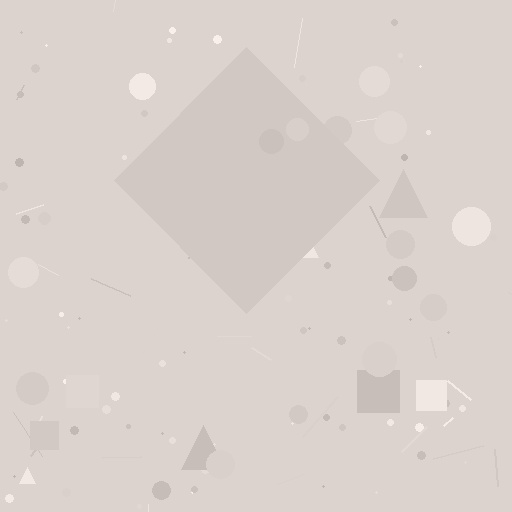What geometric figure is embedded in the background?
A diamond is embedded in the background.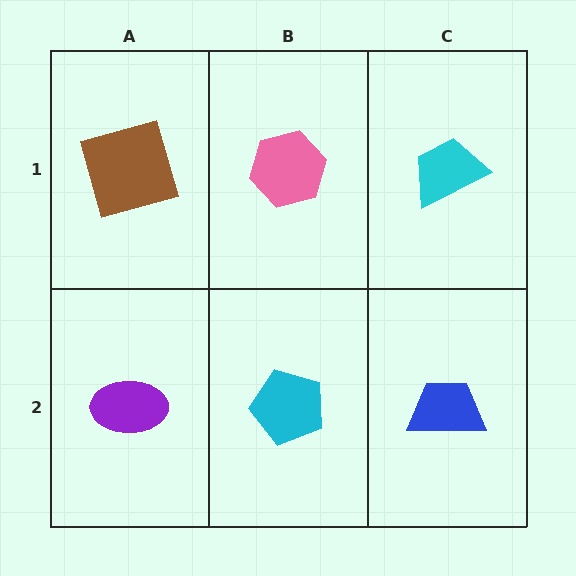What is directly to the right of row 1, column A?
A pink hexagon.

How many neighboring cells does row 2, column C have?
2.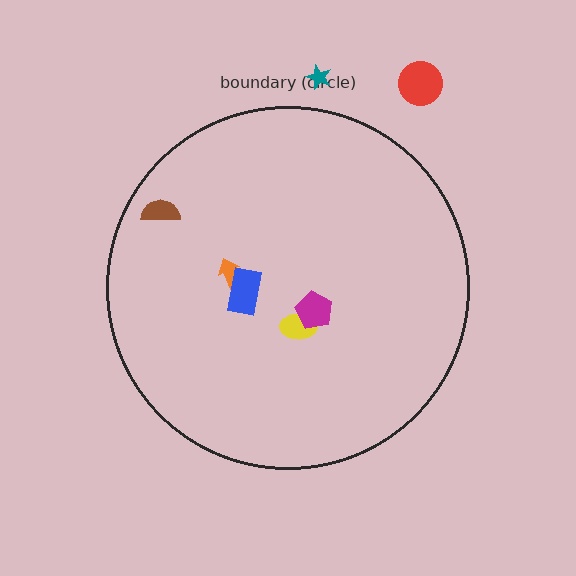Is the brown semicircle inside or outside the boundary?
Inside.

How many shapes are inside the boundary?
5 inside, 2 outside.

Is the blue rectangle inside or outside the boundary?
Inside.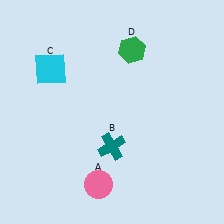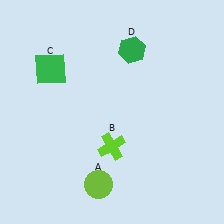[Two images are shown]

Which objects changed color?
A changed from pink to lime. B changed from teal to lime. C changed from cyan to green.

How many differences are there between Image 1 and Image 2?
There are 3 differences between the two images.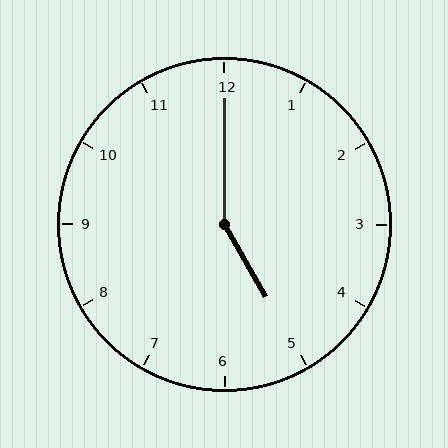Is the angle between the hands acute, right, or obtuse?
It is obtuse.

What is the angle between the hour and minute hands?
Approximately 150 degrees.